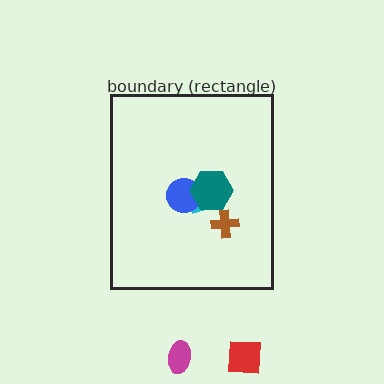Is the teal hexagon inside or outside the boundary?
Inside.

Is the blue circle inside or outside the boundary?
Inside.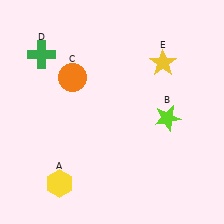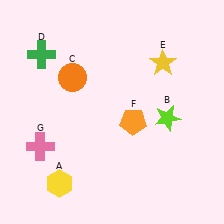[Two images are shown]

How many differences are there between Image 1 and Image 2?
There are 2 differences between the two images.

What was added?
An orange pentagon (F), a pink cross (G) were added in Image 2.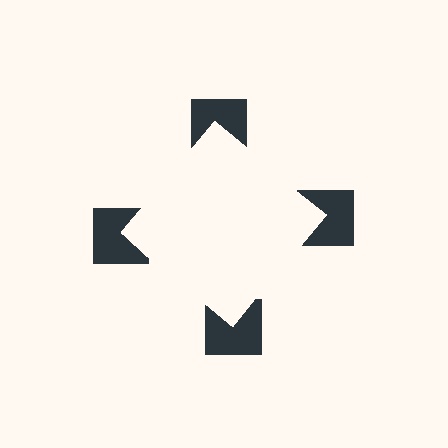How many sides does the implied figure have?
4 sides.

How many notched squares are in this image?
There are 4 — one at each vertex of the illusory square.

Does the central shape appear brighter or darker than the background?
It typically appears slightly brighter than the background, even though no actual brightness change is drawn.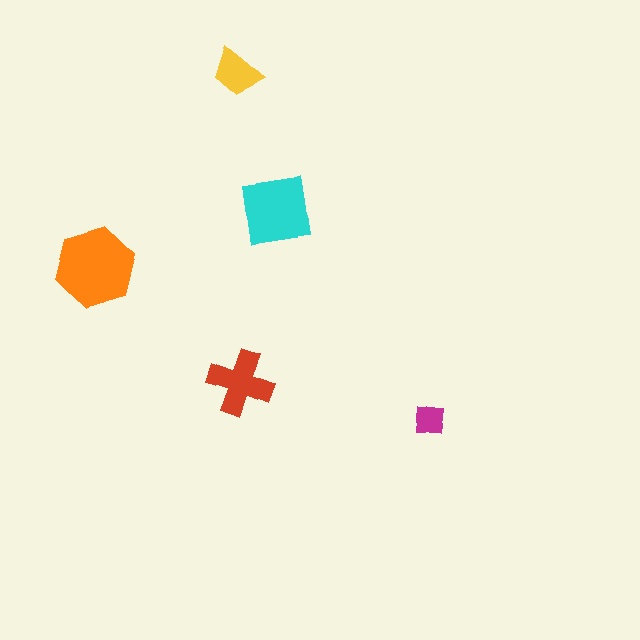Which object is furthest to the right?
The magenta square is rightmost.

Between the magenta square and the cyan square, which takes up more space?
The cyan square.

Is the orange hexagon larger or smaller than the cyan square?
Larger.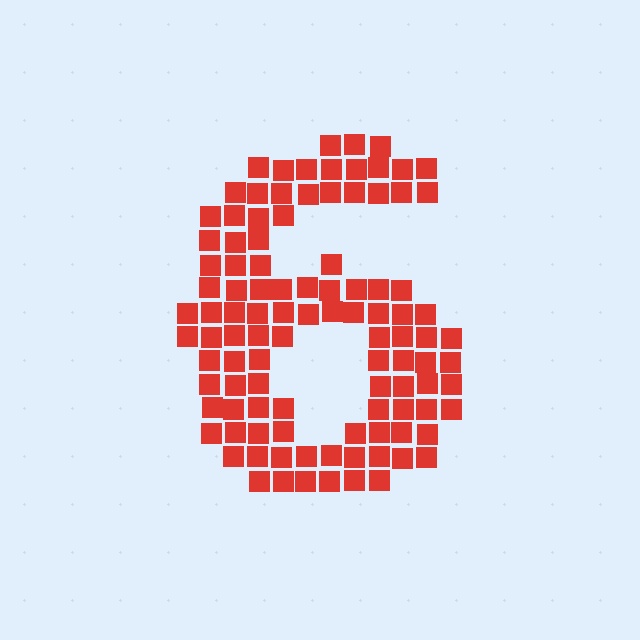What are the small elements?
The small elements are squares.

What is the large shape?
The large shape is the digit 6.